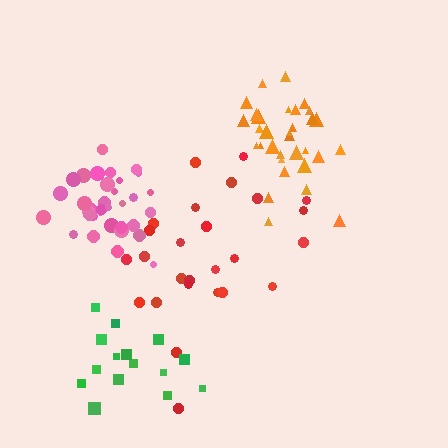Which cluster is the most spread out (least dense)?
Red.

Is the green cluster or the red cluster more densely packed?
Green.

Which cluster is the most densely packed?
Pink.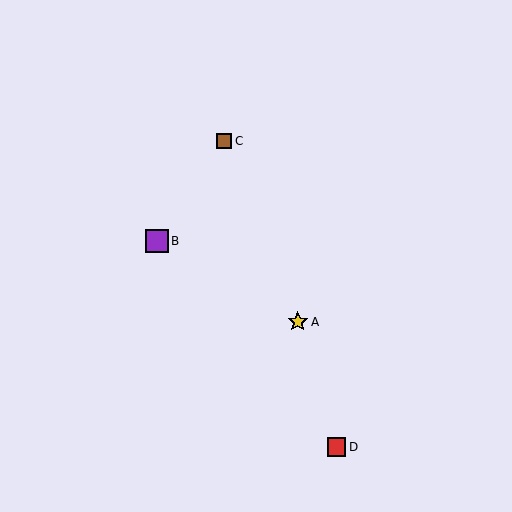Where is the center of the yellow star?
The center of the yellow star is at (298, 322).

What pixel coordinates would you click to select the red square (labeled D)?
Click at (336, 447) to select the red square D.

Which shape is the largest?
The purple square (labeled B) is the largest.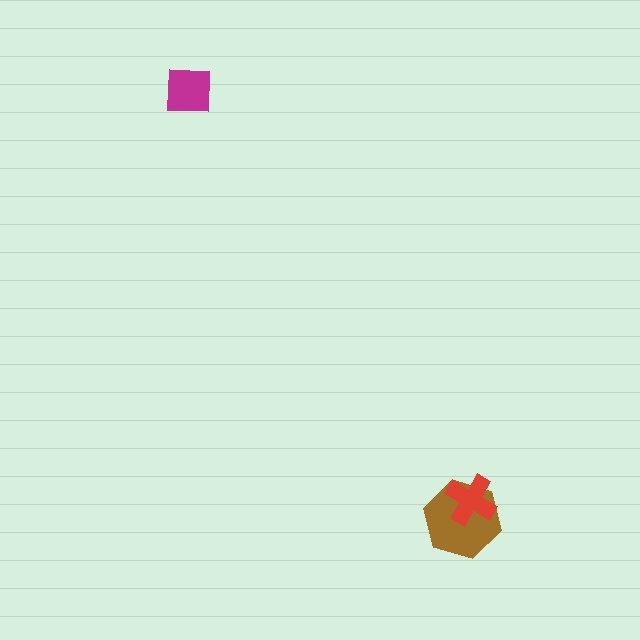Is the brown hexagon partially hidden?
Yes, it is partially covered by another shape.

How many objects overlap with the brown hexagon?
1 object overlaps with the brown hexagon.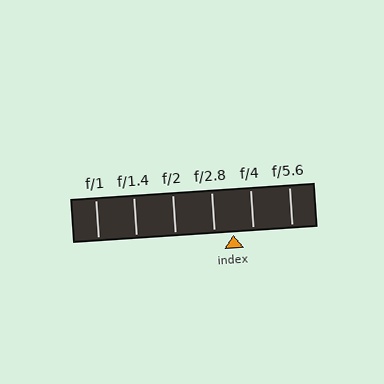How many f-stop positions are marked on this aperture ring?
There are 6 f-stop positions marked.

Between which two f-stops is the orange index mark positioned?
The index mark is between f/2.8 and f/4.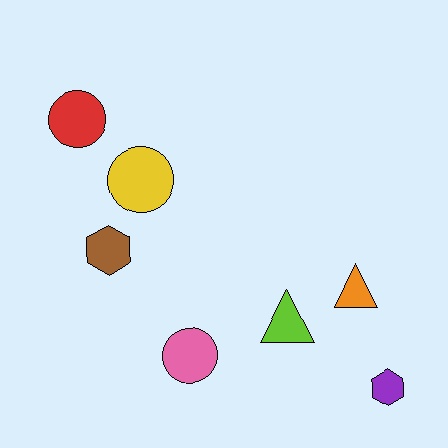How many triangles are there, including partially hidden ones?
There are 2 triangles.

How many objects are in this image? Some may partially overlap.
There are 7 objects.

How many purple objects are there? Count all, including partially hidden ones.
There is 1 purple object.